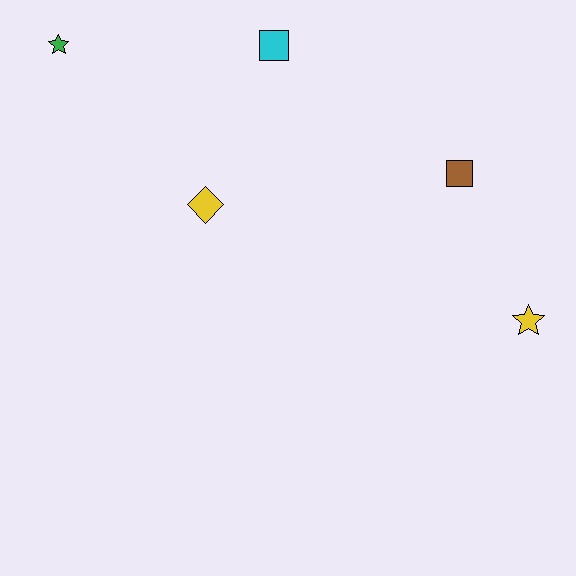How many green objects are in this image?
There is 1 green object.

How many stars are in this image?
There are 2 stars.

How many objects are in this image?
There are 5 objects.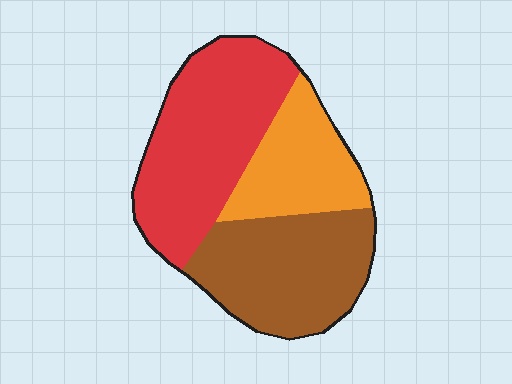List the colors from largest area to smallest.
From largest to smallest: red, brown, orange.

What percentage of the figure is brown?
Brown takes up between a quarter and a half of the figure.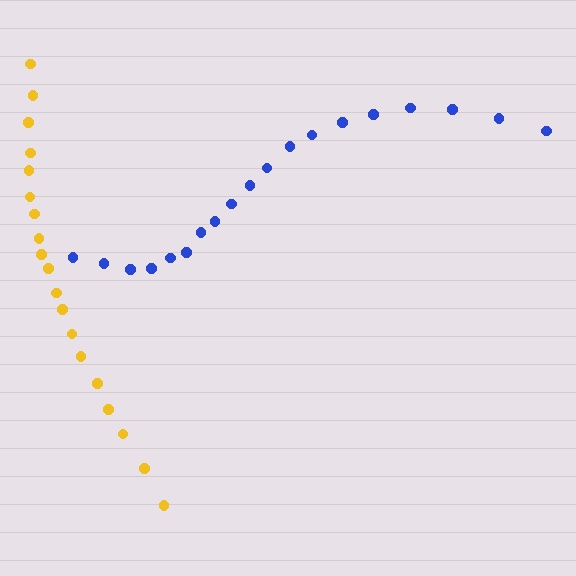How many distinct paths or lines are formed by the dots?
There are 2 distinct paths.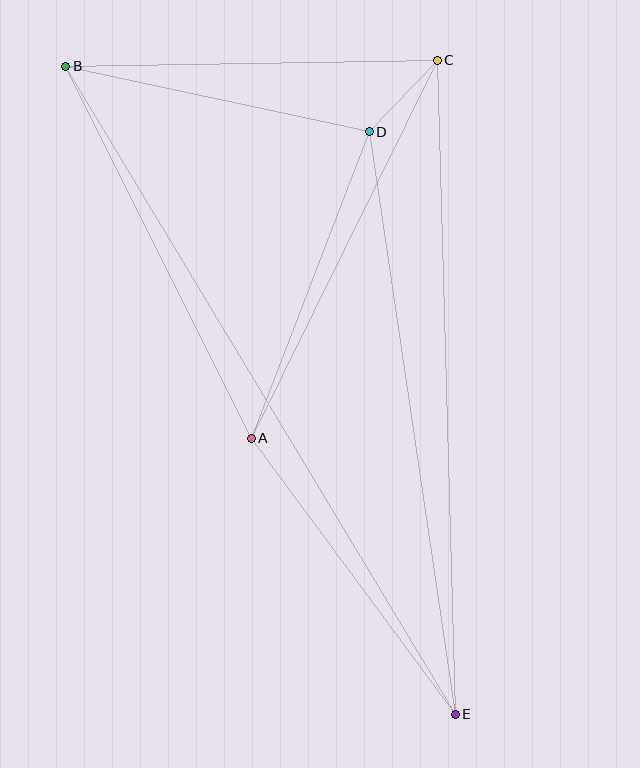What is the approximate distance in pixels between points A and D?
The distance between A and D is approximately 329 pixels.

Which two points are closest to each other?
Points C and D are closest to each other.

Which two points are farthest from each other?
Points B and E are farthest from each other.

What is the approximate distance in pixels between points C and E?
The distance between C and E is approximately 655 pixels.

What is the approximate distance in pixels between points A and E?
The distance between A and E is approximately 343 pixels.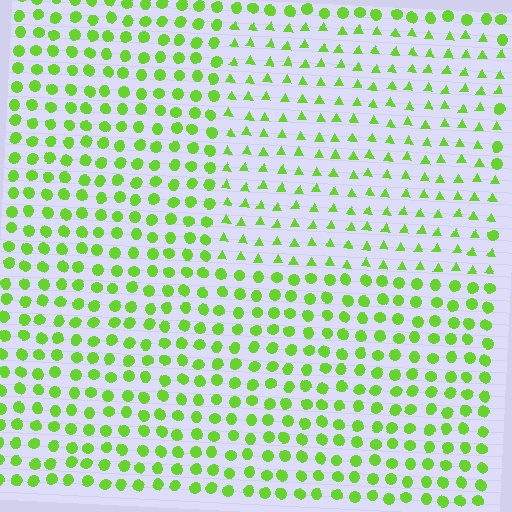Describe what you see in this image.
The image is filled with small lime elements arranged in a uniform grid. A rectangle-shaped region contains triangles, while the surrounding area contains circles. The boundary is defined purely by the change in element shape.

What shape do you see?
I see a rectangle.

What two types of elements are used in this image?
The image uses triangles inside the rectangle region and circles outside it.